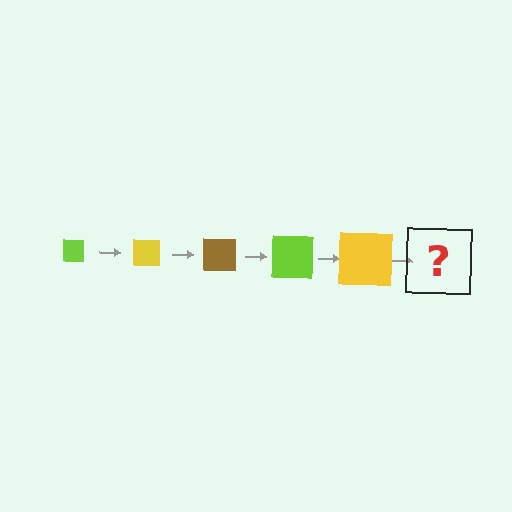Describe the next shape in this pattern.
It should be a brown square, larger than the previous one.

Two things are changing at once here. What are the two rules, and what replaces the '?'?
The two rules are that the square grows larger each step and the color cycles through lime, yellow, and brown. The '?' should be a brown square, larger than the previous one.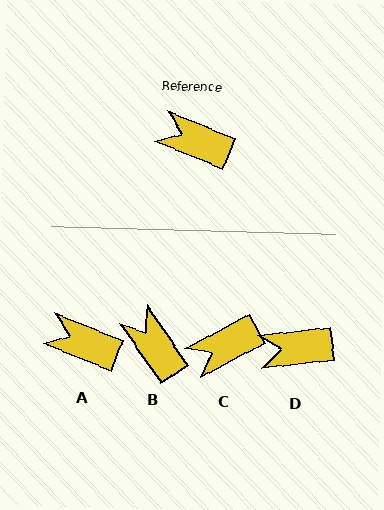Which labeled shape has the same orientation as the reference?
A.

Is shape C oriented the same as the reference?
No, it is off by about 50 degrees.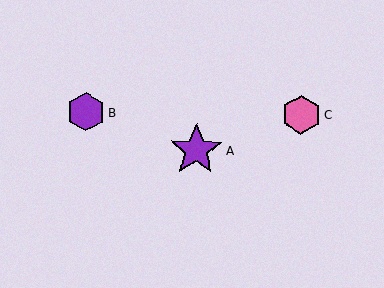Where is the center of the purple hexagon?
The center of the purple hexagon is at (86, 112).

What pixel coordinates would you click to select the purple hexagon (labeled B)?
Click at (86, 112) to select the purple hexagon B.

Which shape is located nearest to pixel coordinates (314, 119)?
The pink hexagon (labeled C) at (301, 115) is nearest to that location.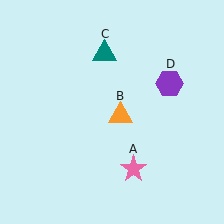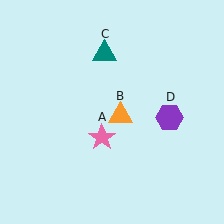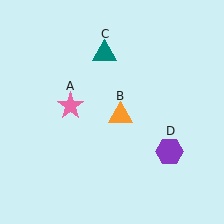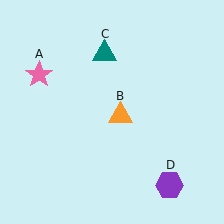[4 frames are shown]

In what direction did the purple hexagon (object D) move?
The purple hexagon (object D) moved down.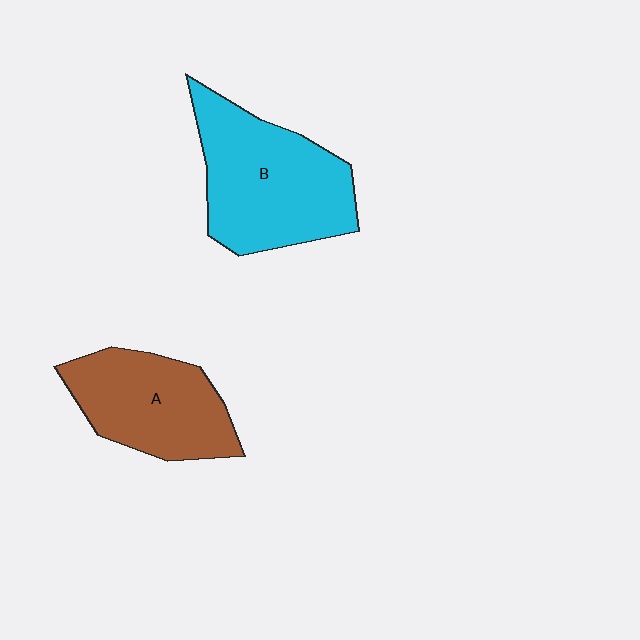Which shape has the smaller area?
Shape A (brown).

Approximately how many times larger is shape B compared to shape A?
Approximately 1.3 times.